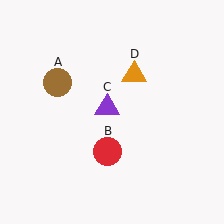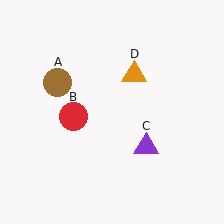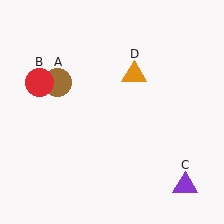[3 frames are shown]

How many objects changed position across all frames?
2 objects changed position: red circle (object B), purple triangle (object C).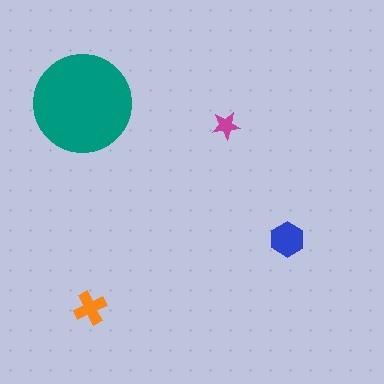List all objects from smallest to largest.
The magenta star, the orange cross, the blue hexagon, the teal circle.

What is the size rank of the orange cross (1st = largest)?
3rd.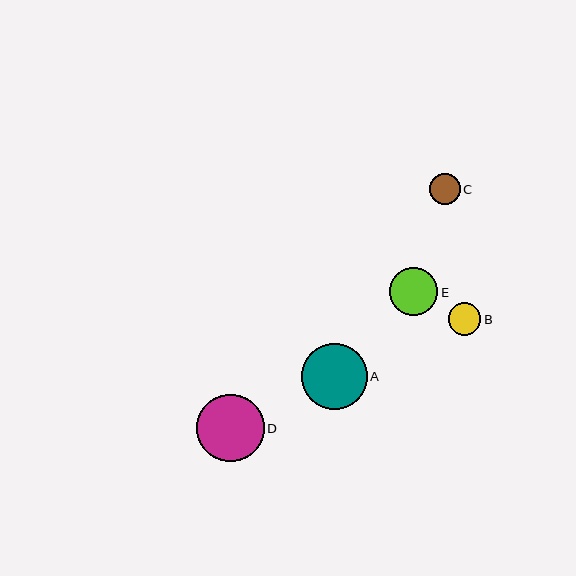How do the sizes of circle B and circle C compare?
Circle B and circle C are approximately the same size.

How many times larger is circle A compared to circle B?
Circle A is approximately 2.0 times the size of circle B.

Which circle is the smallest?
Circle C is the smallest with a size of approximately 31 pixels.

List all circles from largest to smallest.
From largest to smallest: D, A, E, B, C.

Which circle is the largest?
Circle D is the largest with a size of approximately 67 pixels.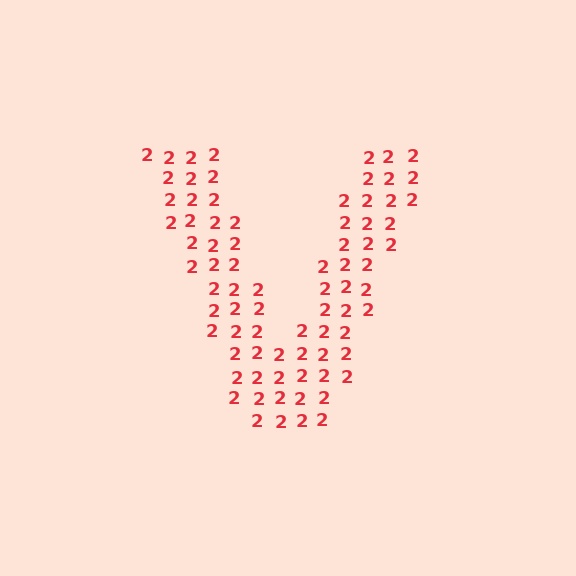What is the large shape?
The large shape is the letter V.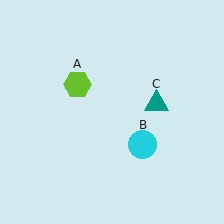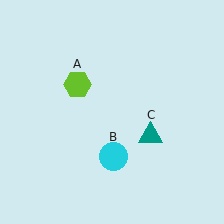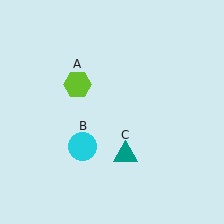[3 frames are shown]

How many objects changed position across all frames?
2 objects changed position: cyan circle (object B), teal triangle (object C).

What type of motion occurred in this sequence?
The cyan circle (object B), teal triangle (object C) rotated clockwise around the center of the scene.